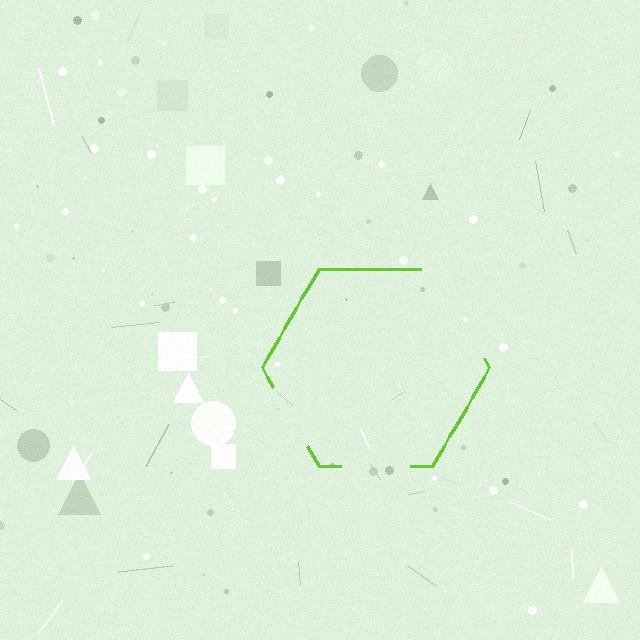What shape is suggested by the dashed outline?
The dashed outline suggests a hexagon.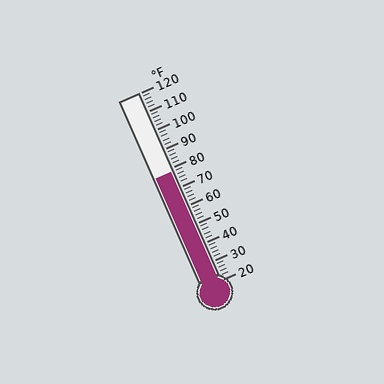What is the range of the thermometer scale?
The thermometer scale ranges from 20°F to 120°F.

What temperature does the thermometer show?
The thermometer shows approximately 78°F.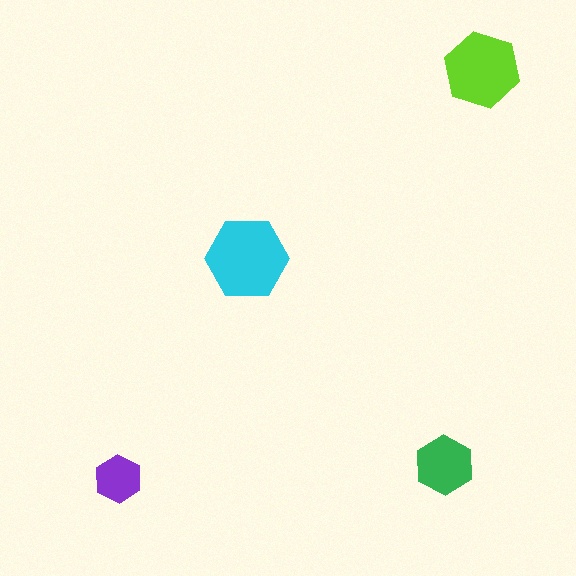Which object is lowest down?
The purple hexagon is bottommost.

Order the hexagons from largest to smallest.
the cyan one, the lime one, the green one, the purple one.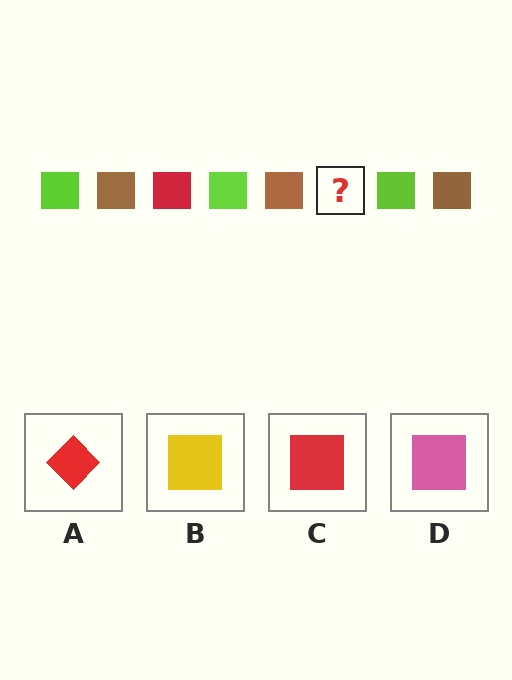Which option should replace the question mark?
Option C.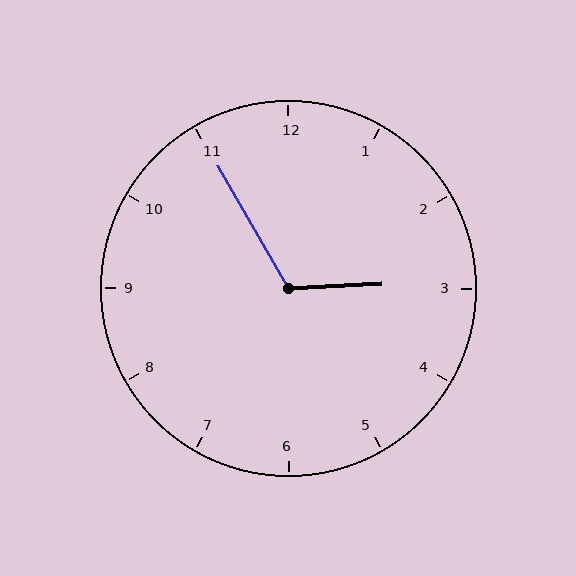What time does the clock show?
2:55.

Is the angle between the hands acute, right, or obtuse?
It is obtuse.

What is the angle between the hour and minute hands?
Approximately 118 degrees.